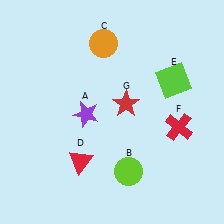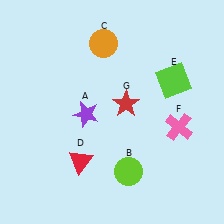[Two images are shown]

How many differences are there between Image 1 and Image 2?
There is 1 difference between the two images.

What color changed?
The cross (F) changed from red in Image 1 to pink in Image 2.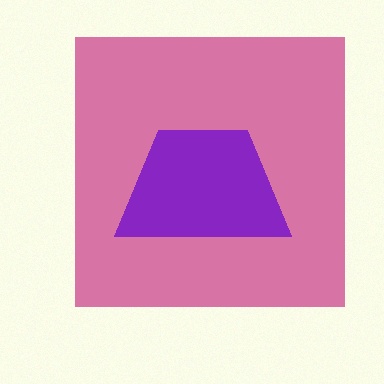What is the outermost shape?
The pink square.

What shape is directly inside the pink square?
The purple trapezoid.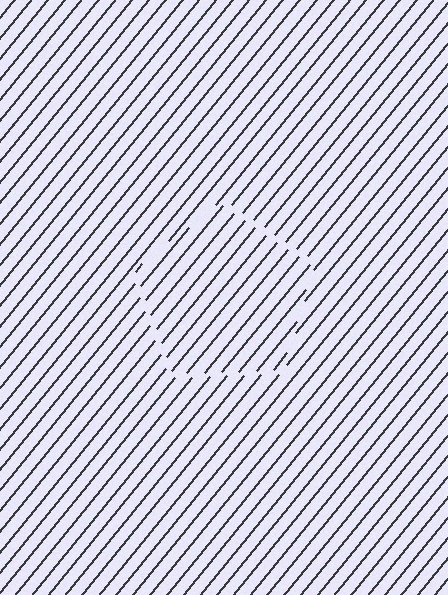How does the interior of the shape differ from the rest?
The interior of the shape contains the same grating, shifted by half a period — the contour is defined by the phase discontinuity where line-ends from the inner and outer gratings abut.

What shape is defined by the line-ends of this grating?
An illusory pentagon. The interior of the shape contains the same grating, shifted by half a period — the contour is defined by the phase discontinuity where line-ends from the inner and outer gratings abut.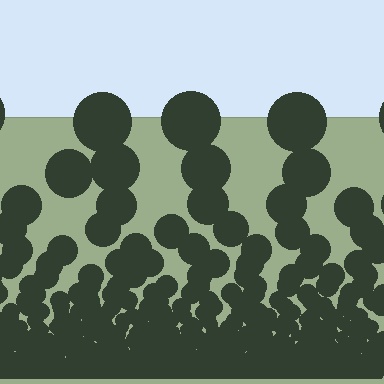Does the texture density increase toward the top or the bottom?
Density increases toward the bottom.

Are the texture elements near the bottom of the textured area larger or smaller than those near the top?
Smaller. The gradient is inverted — elements near the bottom are smaller and denser.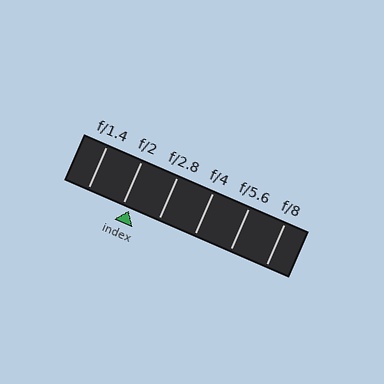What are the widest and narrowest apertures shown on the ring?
The widest aperture shown is f/1.4 and the narrowest is f/8.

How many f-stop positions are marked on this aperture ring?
There are 6 f-stop positions marked.